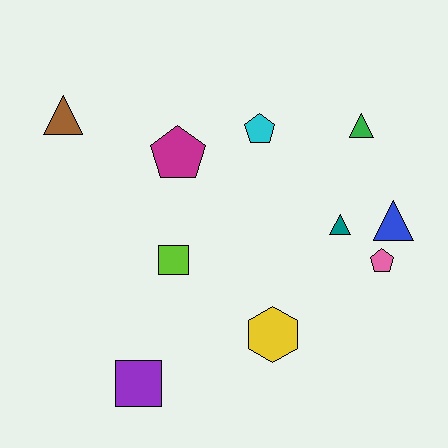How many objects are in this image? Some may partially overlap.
There are 10 objects.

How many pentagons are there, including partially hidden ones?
There are 3 pentagons.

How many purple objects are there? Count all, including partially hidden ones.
There is 1 purple object.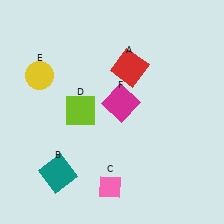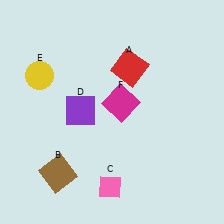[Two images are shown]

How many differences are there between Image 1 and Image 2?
There are 2 differences between the two images.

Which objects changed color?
B changed from teal to brown. D changed from lime to purple.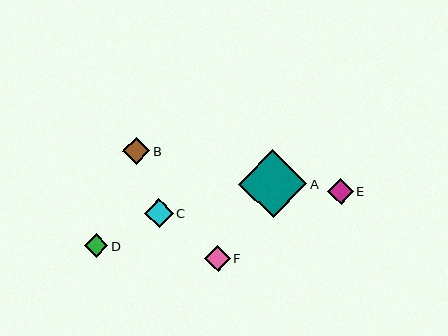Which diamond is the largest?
Diamond A is the largest with a size of approximately 68 pixels.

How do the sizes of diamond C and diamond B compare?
Diamond C and diamond B are approximately the same size.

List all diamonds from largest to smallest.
From largest to smallest: A, C, B, E, F, D.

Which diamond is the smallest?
Diamond D is the smallest with a size of approximately 24 pixels.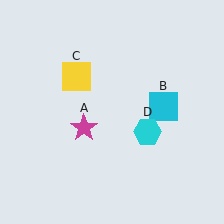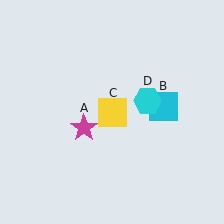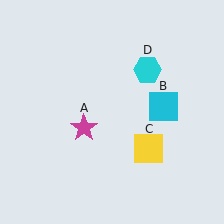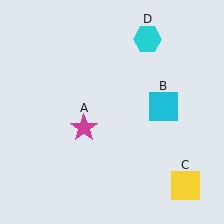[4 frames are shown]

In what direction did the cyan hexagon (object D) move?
The cyan hexagon (object D) moved up.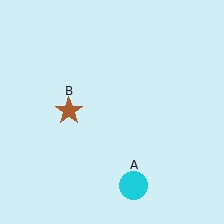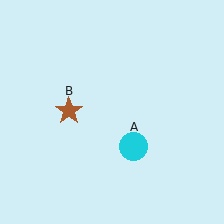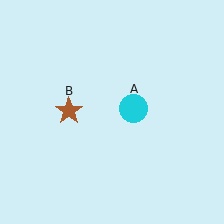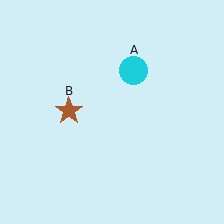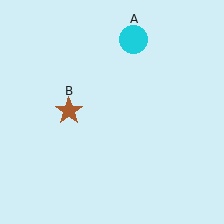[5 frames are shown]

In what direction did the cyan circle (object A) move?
The cyan circle (object A) moved up.